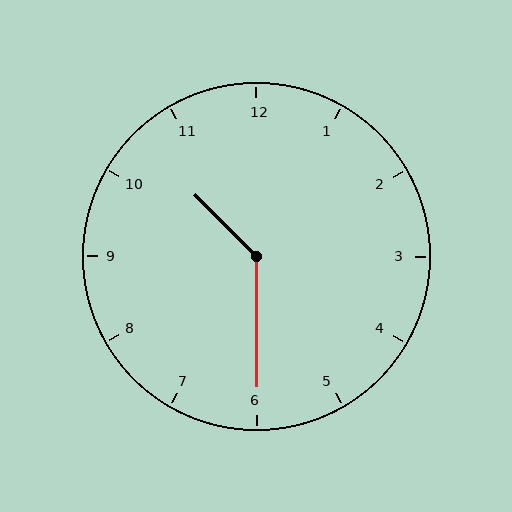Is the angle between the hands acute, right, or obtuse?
It is obtuse.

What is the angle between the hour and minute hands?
Approximately 135 degrees.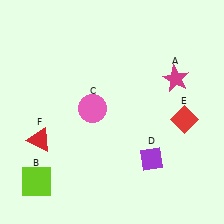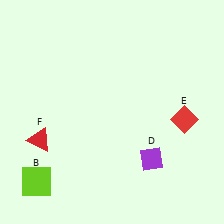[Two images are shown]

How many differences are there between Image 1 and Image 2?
There are 2 differences between the two images.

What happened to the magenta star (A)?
The magenta star (A) was removed in Image 2. It was in the top-right area of Image 1.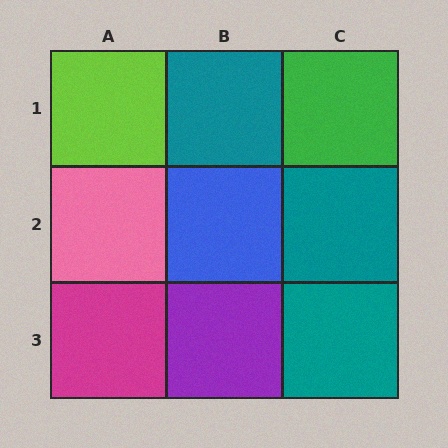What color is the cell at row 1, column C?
Green.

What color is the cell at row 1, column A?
Lime.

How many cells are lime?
1 cell is lime.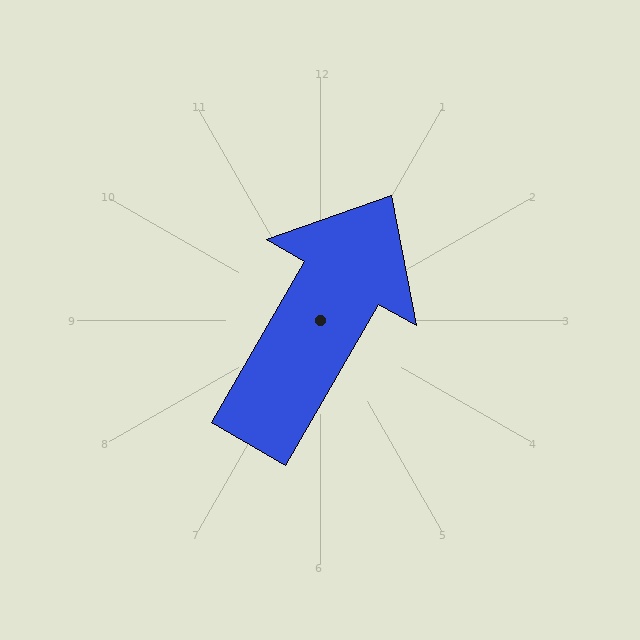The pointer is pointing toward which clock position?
Roughly 1 o'clock.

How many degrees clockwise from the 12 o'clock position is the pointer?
Approximately 30 degrees.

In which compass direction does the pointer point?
Northeast.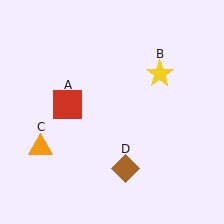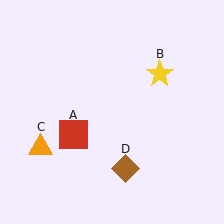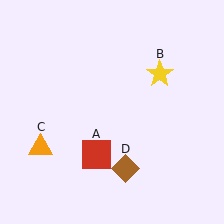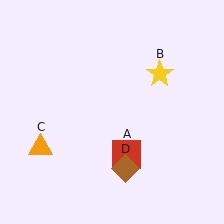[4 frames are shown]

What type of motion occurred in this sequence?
The red square (object A) rotated counterclockwise around the center of the scene.